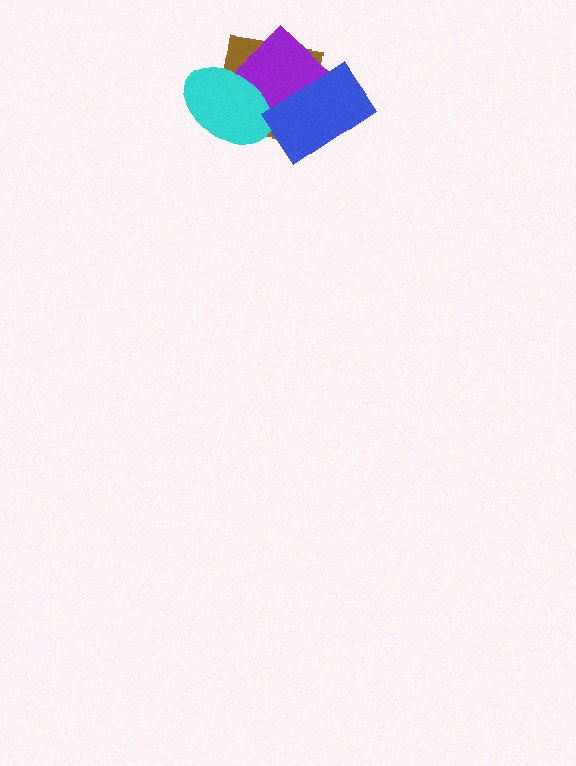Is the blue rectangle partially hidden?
No, no other shape covers it.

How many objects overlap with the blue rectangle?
2 objects overlap with the blue rectangle.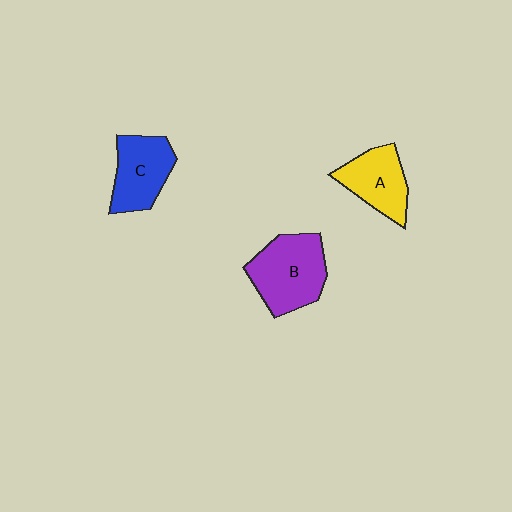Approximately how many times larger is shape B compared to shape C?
Approximately 1.3 times.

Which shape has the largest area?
Shape B (purple).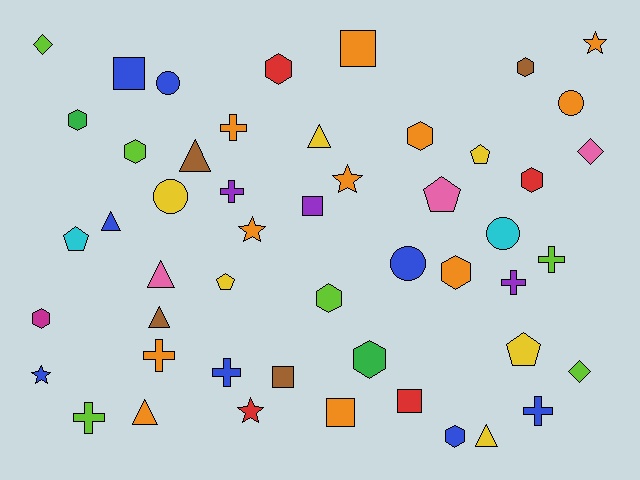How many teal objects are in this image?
There are no teal objects.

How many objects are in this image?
There are 50 objects.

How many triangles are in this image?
There are 7 triangles.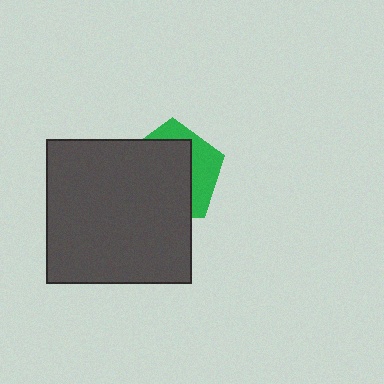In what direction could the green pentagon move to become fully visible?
The green pentagon could move toward the upper-right. That would shift it out from behind the dark gray square entirely.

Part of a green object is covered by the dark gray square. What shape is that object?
It is a pentagon.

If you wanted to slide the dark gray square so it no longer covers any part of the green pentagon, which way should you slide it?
Slide it toward the lower-left — that is the most direct way to separate the two shapes.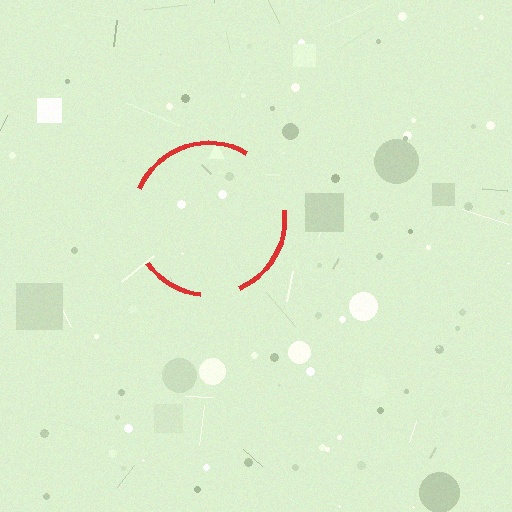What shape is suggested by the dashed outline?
The dashed outline suggests a circle.